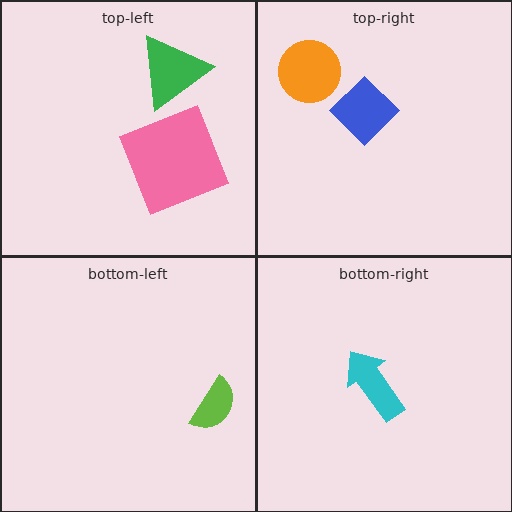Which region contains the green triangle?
The top-left region.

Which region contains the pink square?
The top-left region.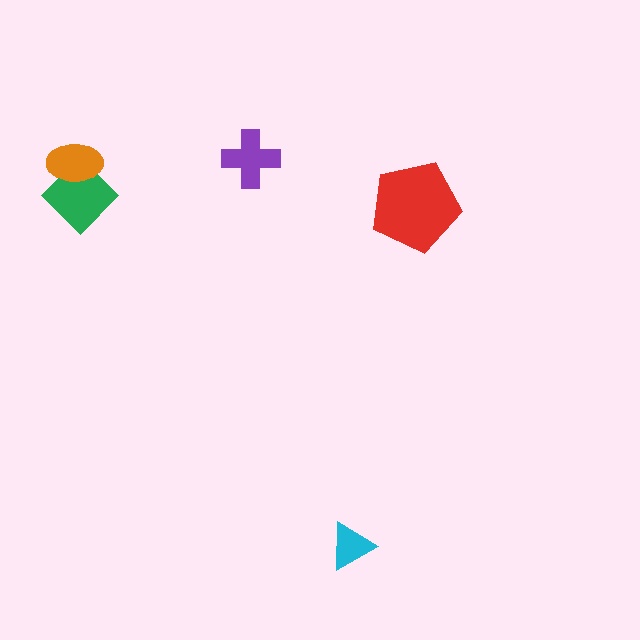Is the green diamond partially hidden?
Yes, it is partially covered by another shape.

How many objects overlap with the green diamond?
1 object overlaps with the green diamond.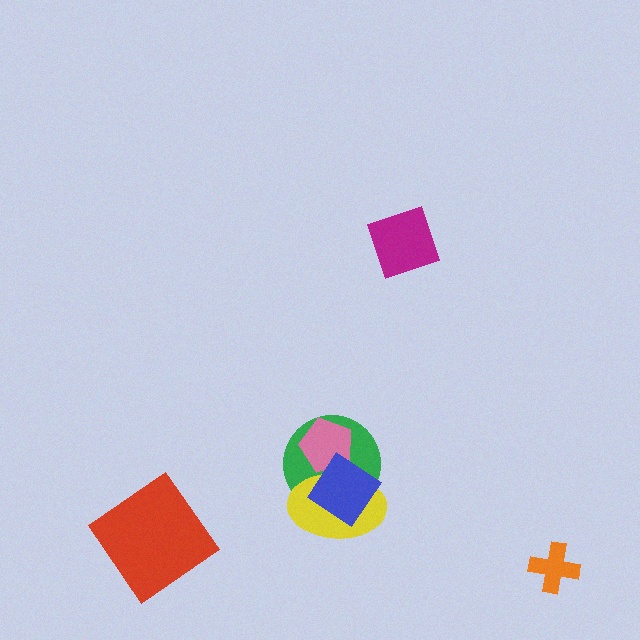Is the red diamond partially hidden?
No, no other shape covers it.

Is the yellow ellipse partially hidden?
Yes, it is partially covered by another shape.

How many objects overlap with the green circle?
3 objects overlap with the green circle.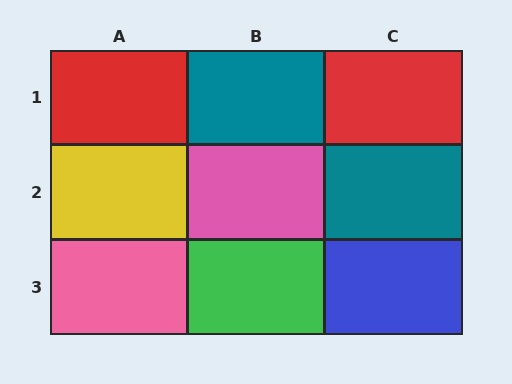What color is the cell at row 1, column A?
Red.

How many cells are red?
2 cells are red.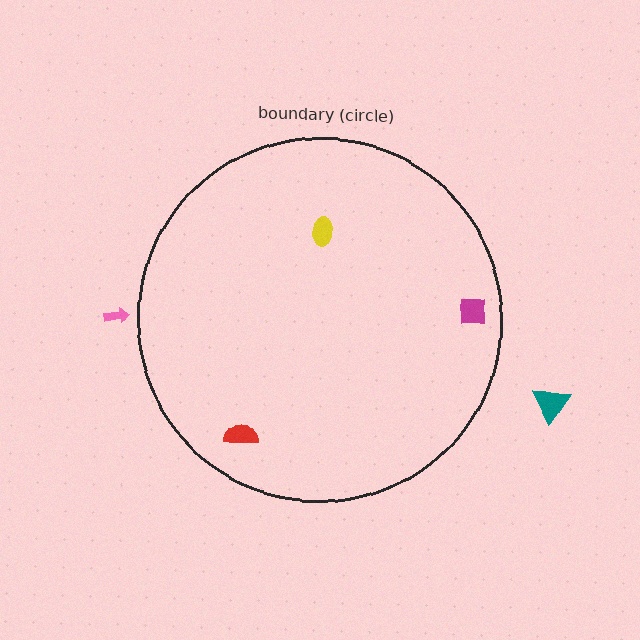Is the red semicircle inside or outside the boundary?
Inside.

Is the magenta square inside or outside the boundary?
Inside.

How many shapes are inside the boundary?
3 inside, 2 outside.